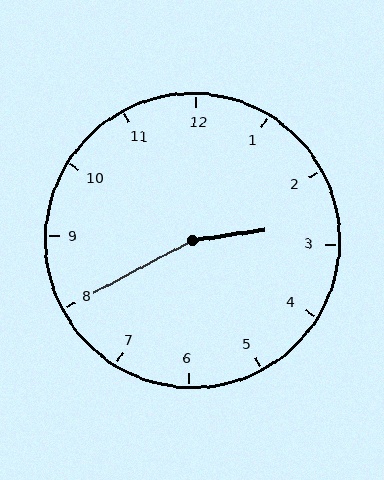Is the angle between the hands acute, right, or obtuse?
It is obtuse.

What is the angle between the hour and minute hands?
Approximately 160 degrees.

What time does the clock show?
2:40.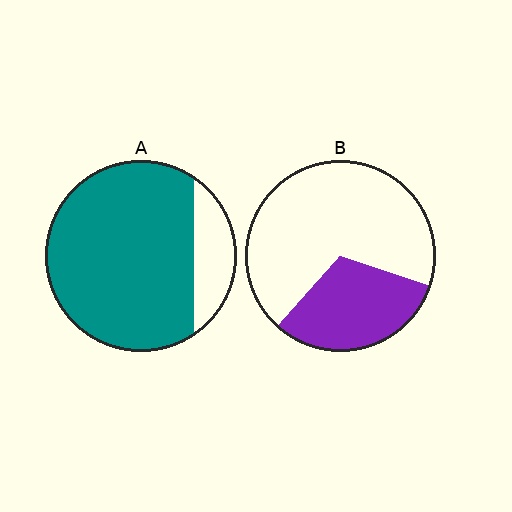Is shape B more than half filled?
No.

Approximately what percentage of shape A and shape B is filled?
A is approximately 85% and B is approximately 30%.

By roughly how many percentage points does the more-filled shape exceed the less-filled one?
By roughly 50 percentage points (A over B).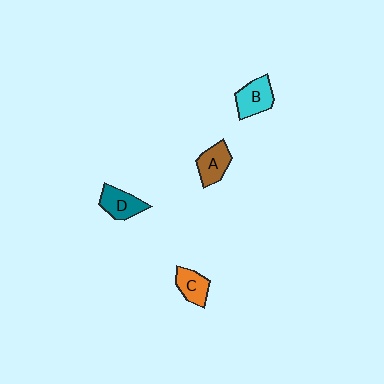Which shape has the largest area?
Shape B (cyan).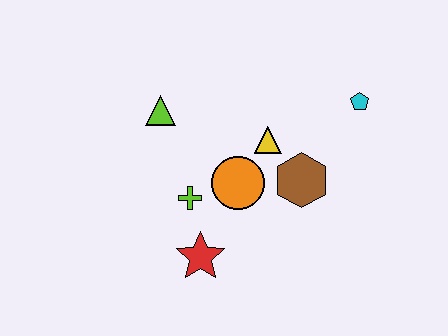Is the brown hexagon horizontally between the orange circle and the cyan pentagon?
Yes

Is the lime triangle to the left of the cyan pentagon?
Yes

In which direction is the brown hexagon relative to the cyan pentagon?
The brown hexagon is below the cyan pentagon.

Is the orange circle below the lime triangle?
Yes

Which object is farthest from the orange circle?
The cyan pentagon is farthest from the orange circle.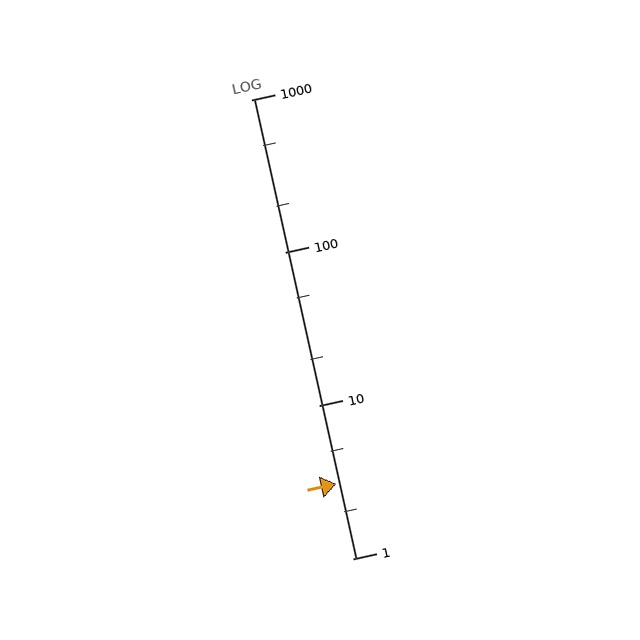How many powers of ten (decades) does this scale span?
The scale spans 3 decades, from 1 to 1000.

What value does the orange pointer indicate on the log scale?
The pointer indicates approximately 3.1.